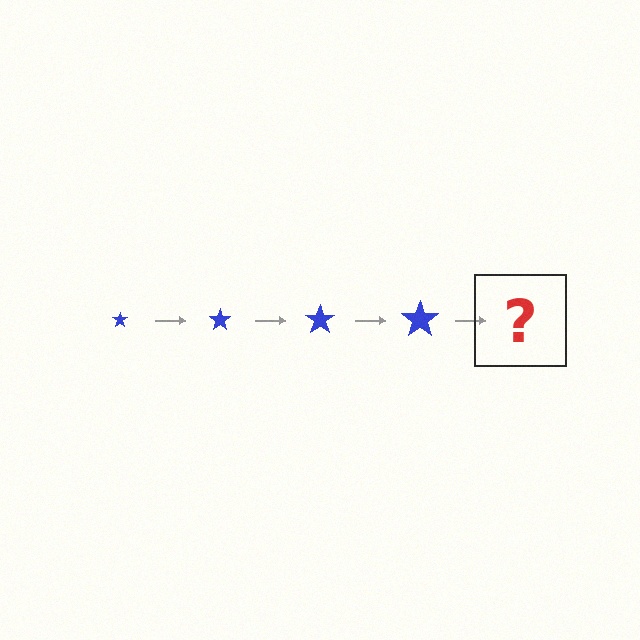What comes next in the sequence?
The next element should be a blue star, larger than the previous one.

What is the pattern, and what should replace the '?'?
The pattern is that the star gets progressively larger each step. The '?' should be a blue star, larger than the previous one.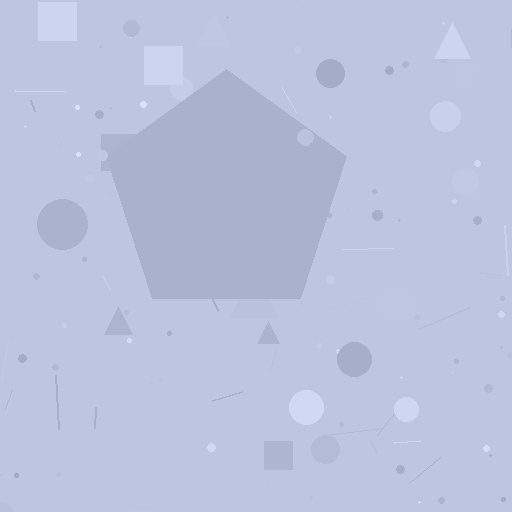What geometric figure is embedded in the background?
A pentagon is embedded in the background.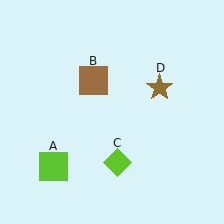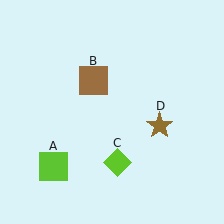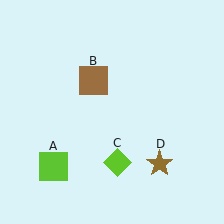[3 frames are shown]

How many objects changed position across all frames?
1 object changed position: brown star (object D).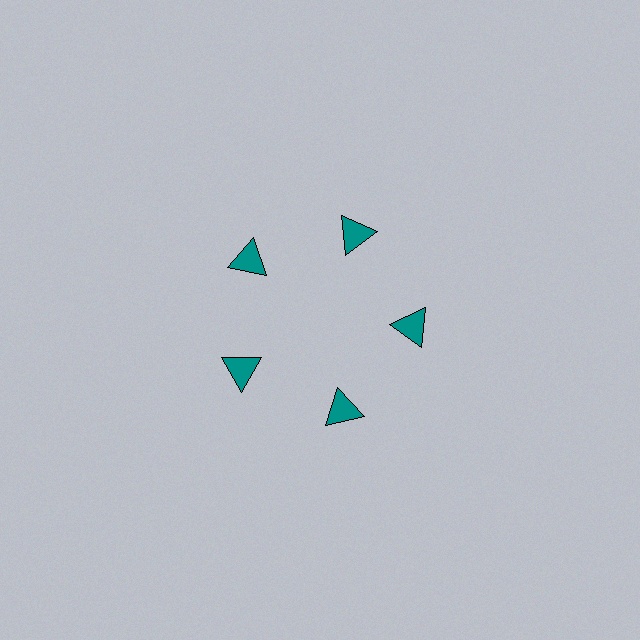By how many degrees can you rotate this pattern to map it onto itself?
The pattern maps onto itself every 72 degrees of rotation.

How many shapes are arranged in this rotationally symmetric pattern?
There are 5 shapes, arranged in 5 groups of 1.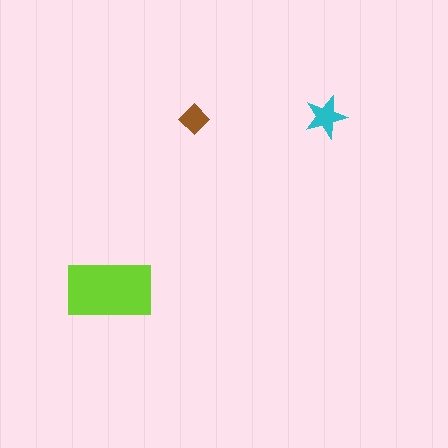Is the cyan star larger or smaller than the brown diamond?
Larger.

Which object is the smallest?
The brown diamond.